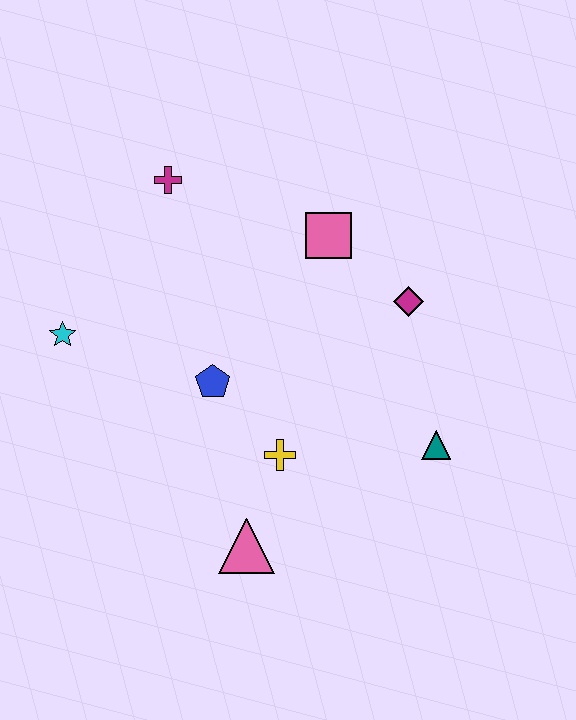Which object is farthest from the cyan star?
The teal triangle is farthest from the cyan star.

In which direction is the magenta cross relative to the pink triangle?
The magenta cross is above the pink triangle.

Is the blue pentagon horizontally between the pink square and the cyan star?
Yes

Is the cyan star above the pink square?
No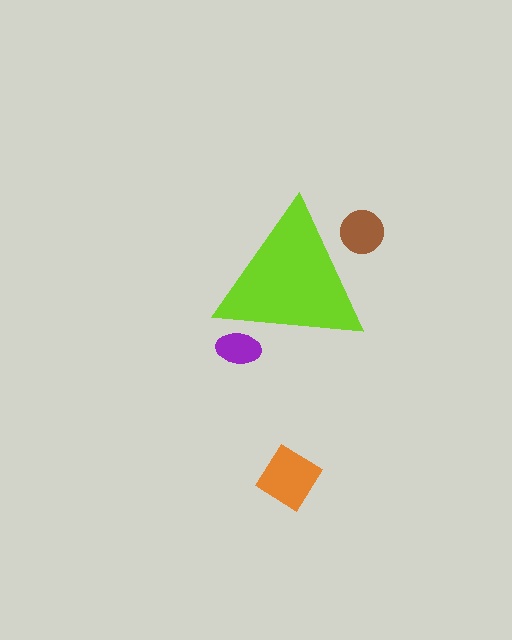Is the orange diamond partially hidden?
No, the orange diamond is fully visible.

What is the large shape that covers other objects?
A lime triangle.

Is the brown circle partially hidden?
Yes, the brown circle is partially hidden behind the lime triangle.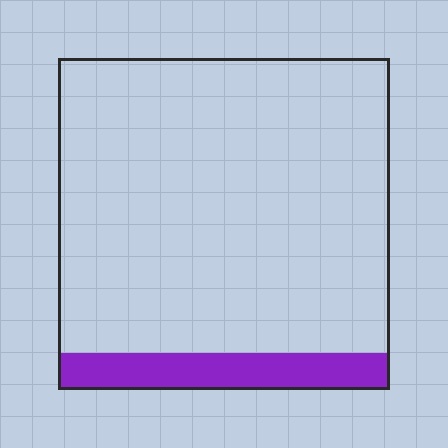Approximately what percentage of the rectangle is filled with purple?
Approximately 10%.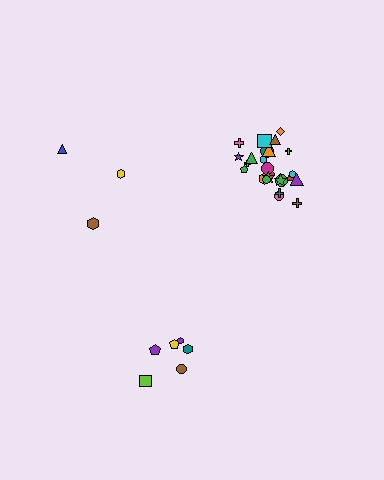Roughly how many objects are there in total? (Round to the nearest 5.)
Roughly 35 objects in total.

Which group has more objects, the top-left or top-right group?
The top-right group.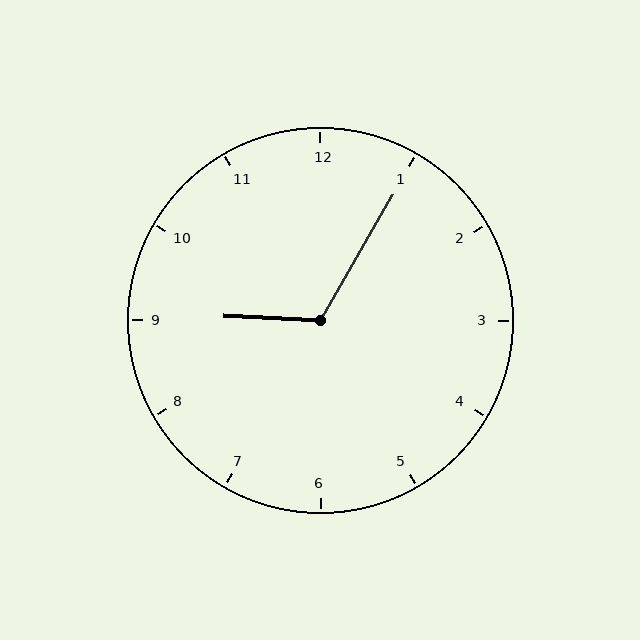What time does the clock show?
9:05.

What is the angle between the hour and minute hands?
Approximately 118 degrees.